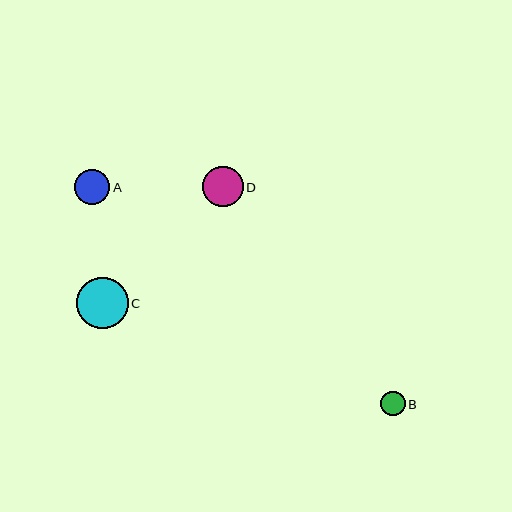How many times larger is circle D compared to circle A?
Circle D is approximately 1.1 times the size of circle A.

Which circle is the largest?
Circle C is the largest with a size of approximately 52 pixels.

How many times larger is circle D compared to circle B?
Circle D is approximately 1.7 times the size of circle B.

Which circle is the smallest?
Circle B is the smallest with a size of approximately 24 pixels.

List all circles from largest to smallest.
From largest to smallest: C, D, A, B.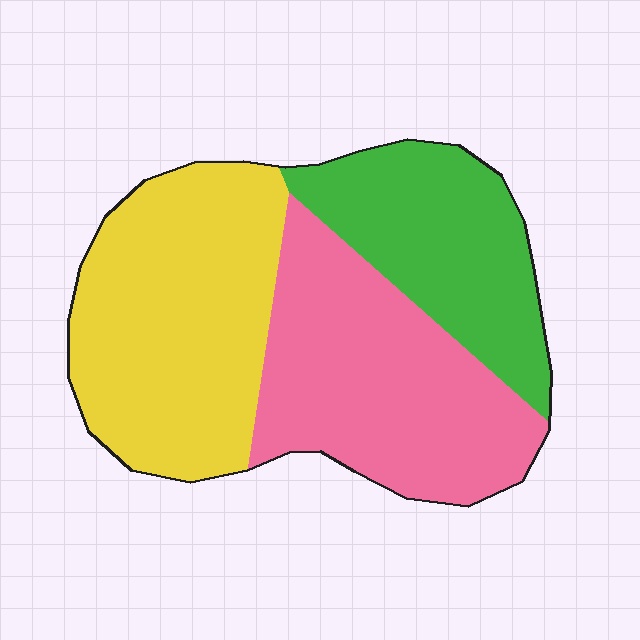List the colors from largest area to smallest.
From largest to smallest: yellow, pink, green.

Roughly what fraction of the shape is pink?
Pink covers about 35% of the shape.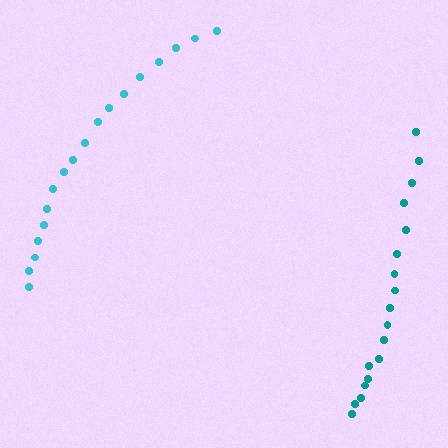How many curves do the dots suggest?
There are 2 distinct paths.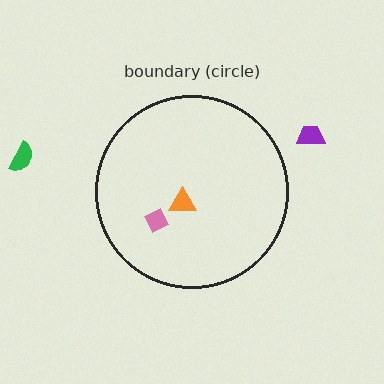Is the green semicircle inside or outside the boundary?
Outside.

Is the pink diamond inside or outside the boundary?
Inside.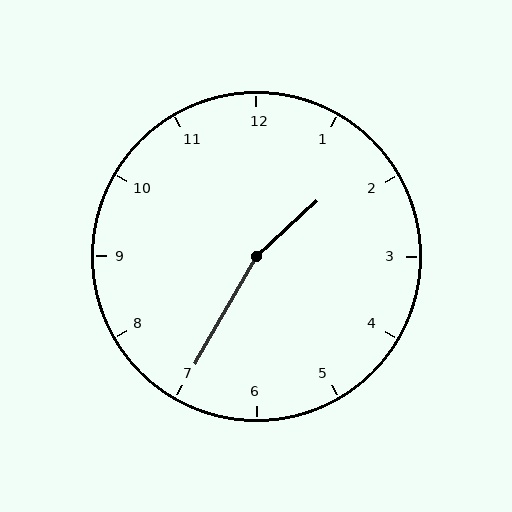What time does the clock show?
1:35.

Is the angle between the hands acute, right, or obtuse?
It is obtuse.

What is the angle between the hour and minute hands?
Approximately 162 degrees.